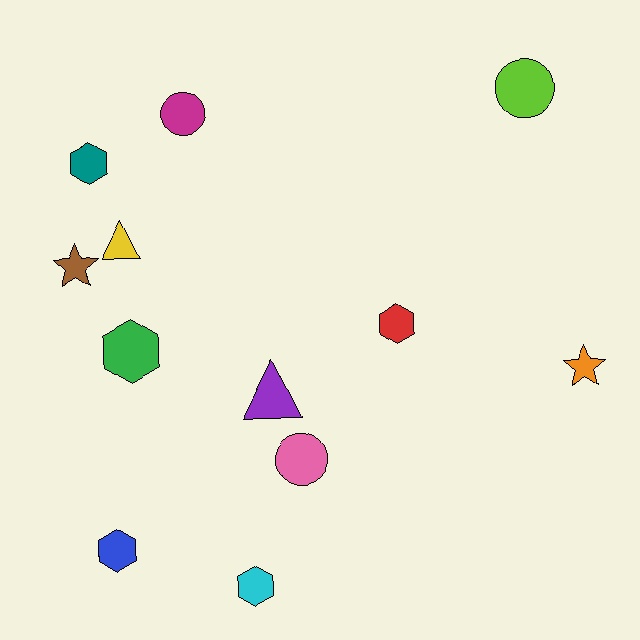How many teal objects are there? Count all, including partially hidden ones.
There is 1 teal object.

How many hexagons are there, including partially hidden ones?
There are 5 hexagons.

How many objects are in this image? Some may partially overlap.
There are 12 objects.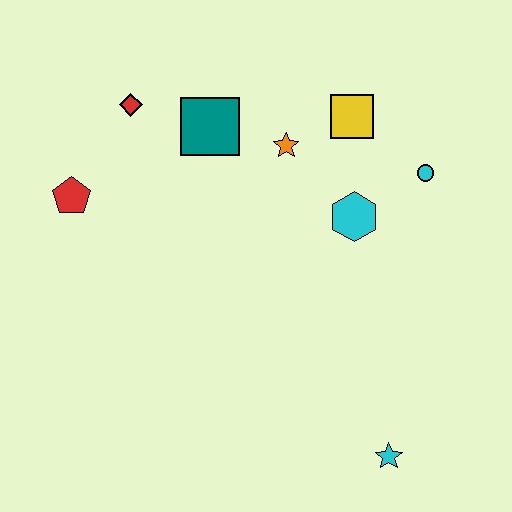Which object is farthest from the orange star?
The cyan star is farthest from the orange star.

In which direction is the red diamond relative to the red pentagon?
The red diamond is above the red pentagon.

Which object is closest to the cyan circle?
The cyan hexagon is closest to the cyan circle.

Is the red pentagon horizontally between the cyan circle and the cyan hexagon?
No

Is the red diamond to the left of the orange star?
Yes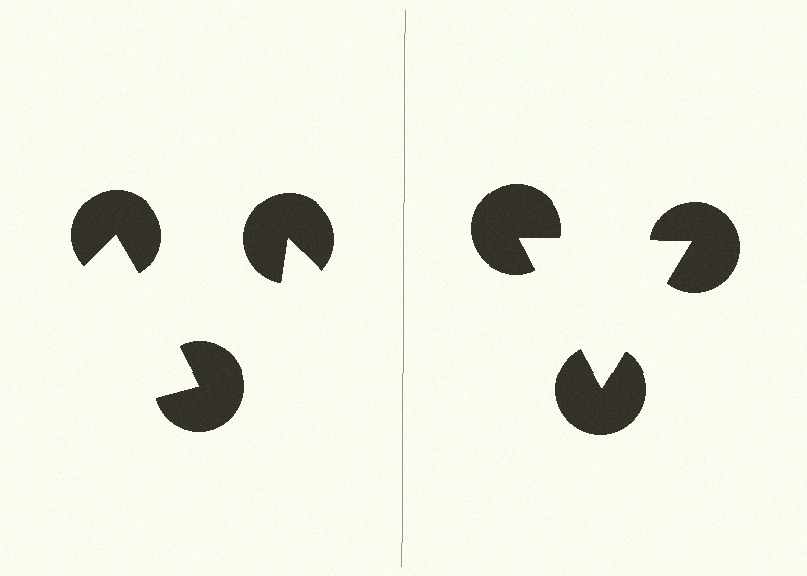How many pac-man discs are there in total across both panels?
6 — 3 on each side.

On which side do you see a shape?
An illusory triangle appears on the right side. On the left side the wedge cuts are rotated, so no coherent shape forms.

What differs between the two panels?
The pac-man discs are positioned identically on both sides; only the wedge orientations differ. On the right they align to a triangle; on the left they are misaligned.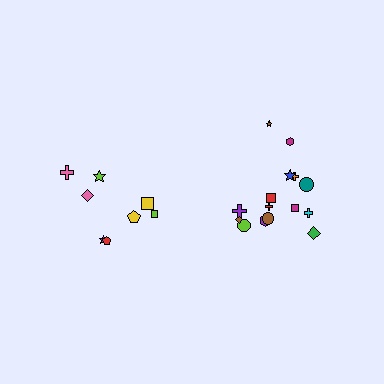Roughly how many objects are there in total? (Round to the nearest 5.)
Roughly 25 objects in total.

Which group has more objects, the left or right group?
The right group.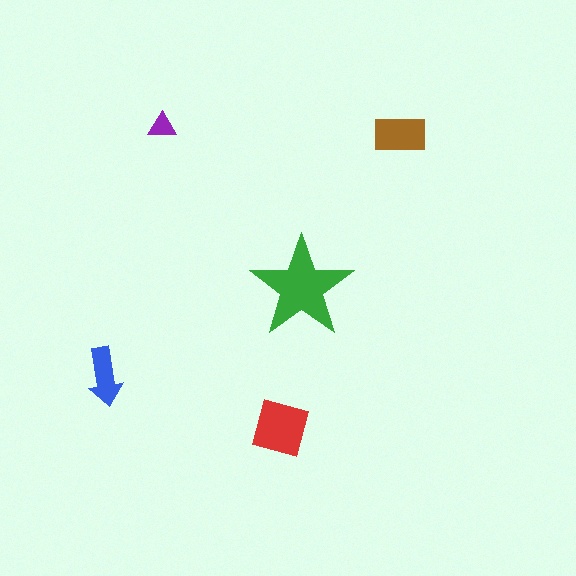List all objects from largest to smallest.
The green star, the red square, the brown rectangle, the blue arrow, the purple triangle.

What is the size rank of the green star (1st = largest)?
1st.